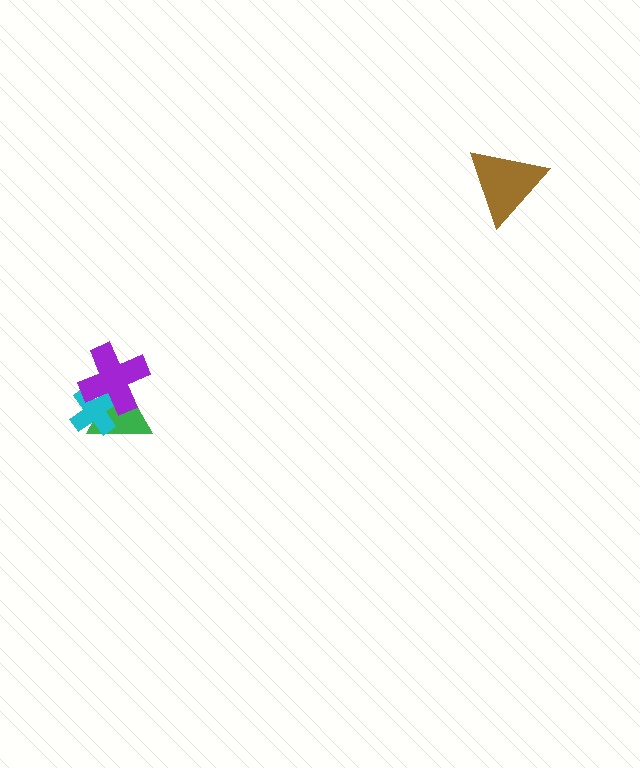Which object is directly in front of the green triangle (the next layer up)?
The cyan cross is directly in front of the green triangle.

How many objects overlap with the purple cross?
2 objects overlap with the purple cross.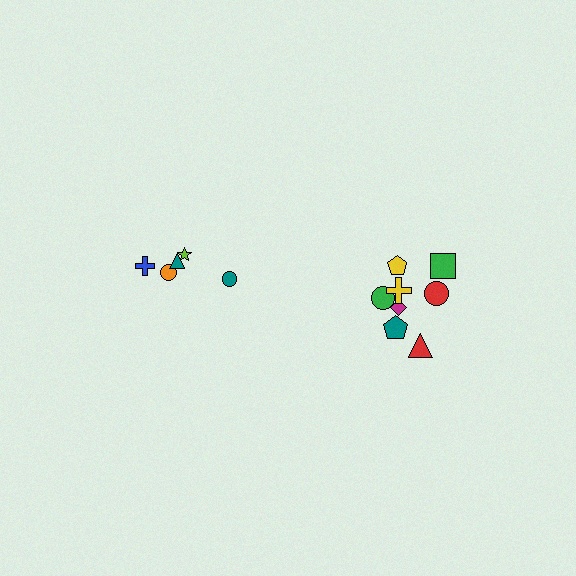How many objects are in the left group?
There are 5 objects.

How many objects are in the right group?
There are 8 objects.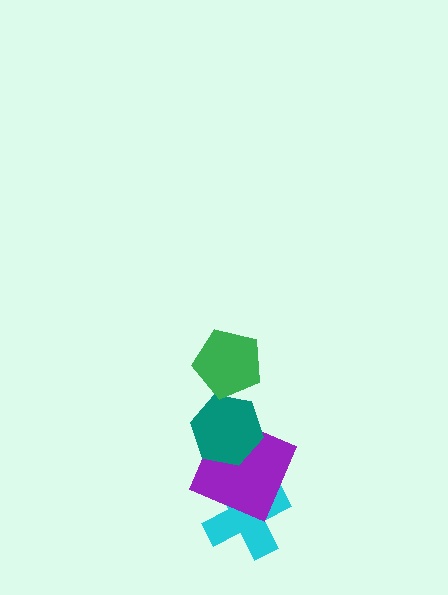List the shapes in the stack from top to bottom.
From top to bottom: the green pentagon, the teal hexagon, the purple square, the cyan cross.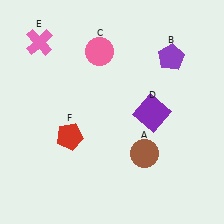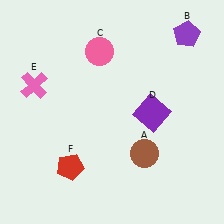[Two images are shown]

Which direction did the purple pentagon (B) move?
The purple pentagon (B) moved up.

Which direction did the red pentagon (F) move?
The red pentagon (F) moved down.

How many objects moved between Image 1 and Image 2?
3 objects moved between the two images.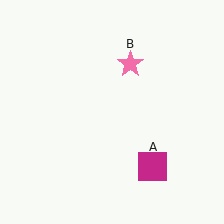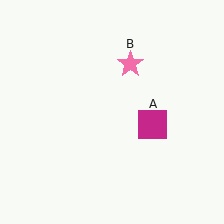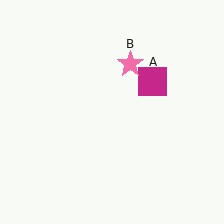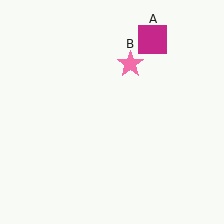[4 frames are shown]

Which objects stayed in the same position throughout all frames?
Pink star (object B) remained stationary.